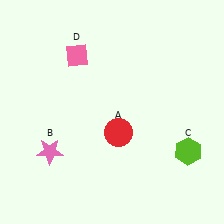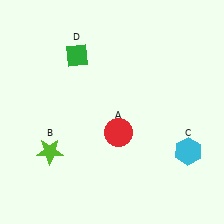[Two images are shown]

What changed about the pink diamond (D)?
In Image 1, D is pink. In Image 2, it changed to green.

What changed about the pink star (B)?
In Image 1, B is pink. In Image 2, it changed to lime.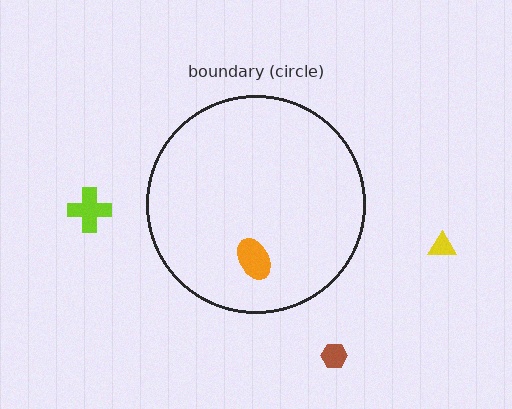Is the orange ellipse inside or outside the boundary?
Inside.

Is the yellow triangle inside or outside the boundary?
Outside.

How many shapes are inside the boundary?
1 inside, 3 outside.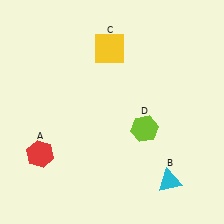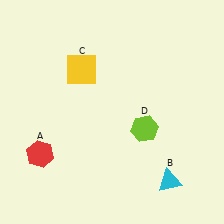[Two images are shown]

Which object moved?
The yellow square (C) moved left.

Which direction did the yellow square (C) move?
The yellow square (C) moved left.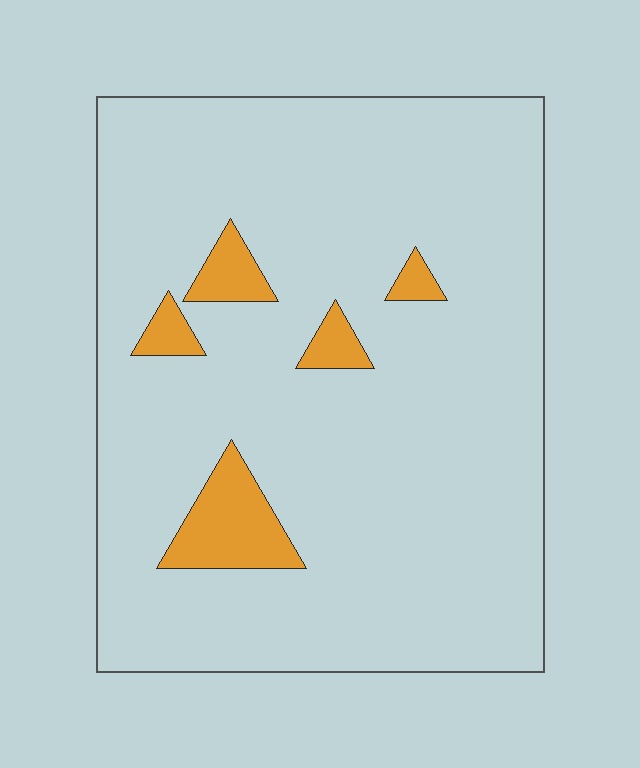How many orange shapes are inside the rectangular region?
5.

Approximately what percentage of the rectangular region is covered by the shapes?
Approximately 10%.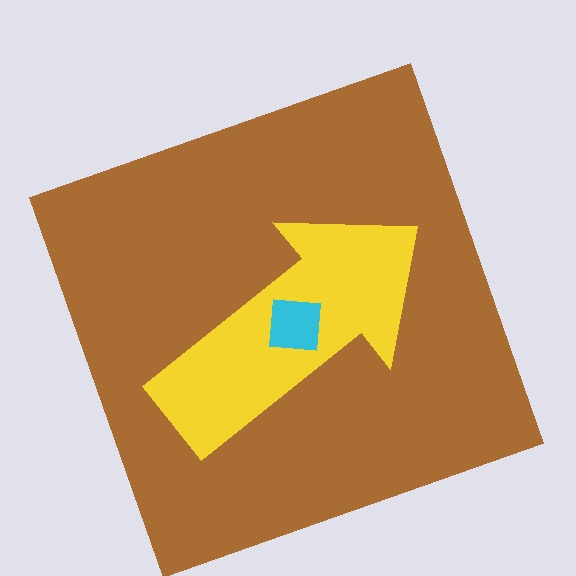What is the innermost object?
The cyan square.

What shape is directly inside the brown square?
The yellow arrow.